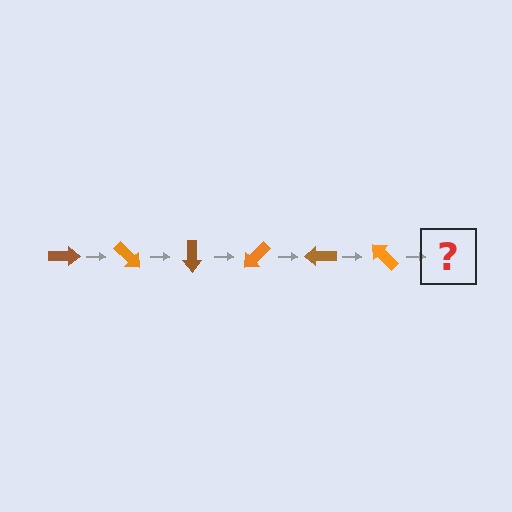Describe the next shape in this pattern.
It should be a brown arrow, rotated 270 degrees from the start.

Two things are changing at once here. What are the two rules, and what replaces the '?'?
The two rules are that it rotates 45 degrees each step and the color cycles through brown and orange. The '?' should be a brown arrow, rotated 270 degrees from the start.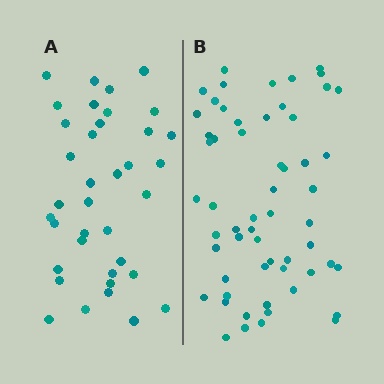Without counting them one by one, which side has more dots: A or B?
Region B (the right region) has more dots.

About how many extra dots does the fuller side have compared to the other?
Region B has approximately 20 more dots than region A.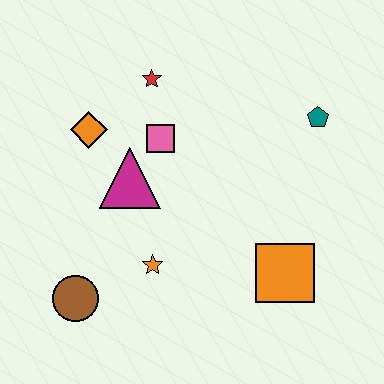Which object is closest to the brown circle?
The orange star is closest to the brown circle.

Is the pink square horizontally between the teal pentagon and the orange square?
No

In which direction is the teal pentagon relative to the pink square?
The teal pentagon is to the right of the pink square.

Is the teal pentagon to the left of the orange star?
No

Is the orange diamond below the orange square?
No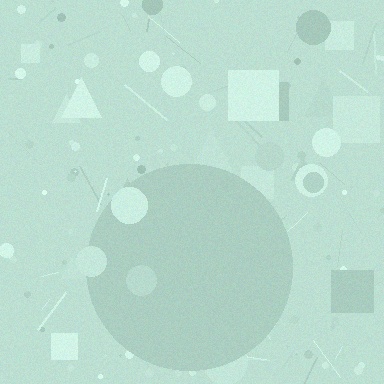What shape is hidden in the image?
A circle is hidden in the image.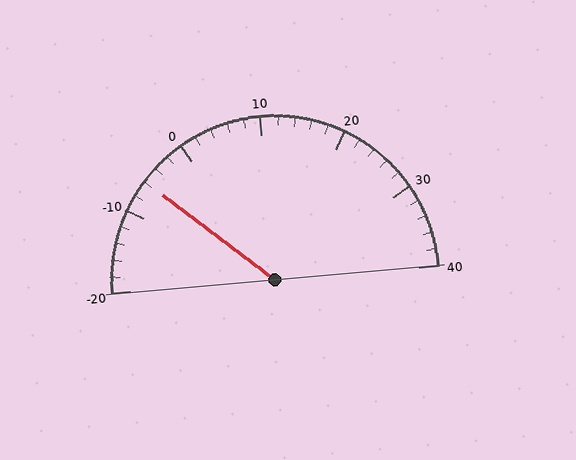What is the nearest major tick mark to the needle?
The nearest major tick mark is -10.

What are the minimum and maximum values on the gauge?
The gauge ranges from -20 to 40.